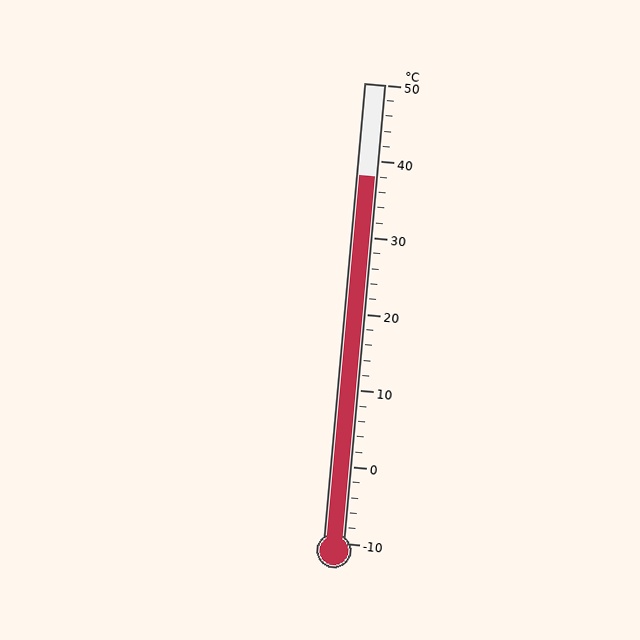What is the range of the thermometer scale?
The thermometer scale ranges from -10°C to 50°C.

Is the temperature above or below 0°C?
The temperature is above 0°C.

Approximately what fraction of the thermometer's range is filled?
The thermometer is filled to approximately 80% of its range.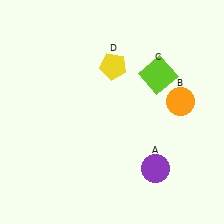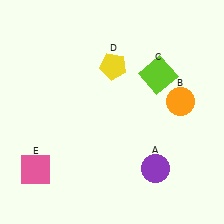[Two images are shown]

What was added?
A pink square (E) was added in Image 2.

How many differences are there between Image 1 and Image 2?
There is 1 difference between the two images.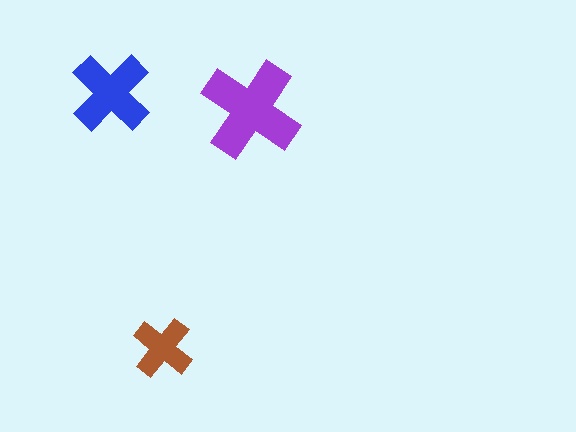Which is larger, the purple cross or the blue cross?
The purple one.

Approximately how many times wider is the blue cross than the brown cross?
About 1.5 times wider.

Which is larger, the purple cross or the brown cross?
The purple one.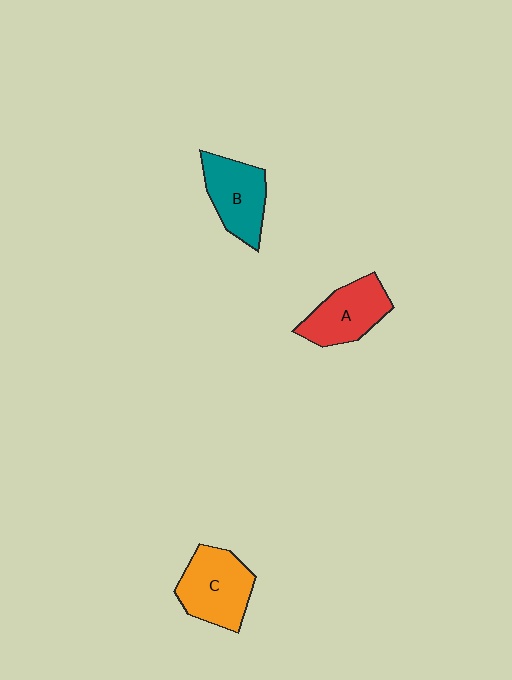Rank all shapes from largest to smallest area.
From largest to smallest: C (orange), A (red), B (teal).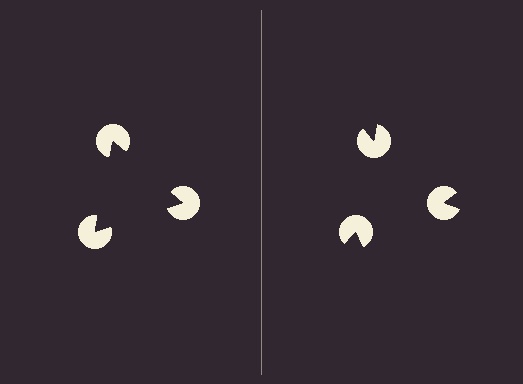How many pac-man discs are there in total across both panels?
6 — 3 on each side.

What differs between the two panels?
The pac-man discs are positioned identically on both sides; only the wedge orientations differ. On the left they align to a triangle; on the right they are misaligned.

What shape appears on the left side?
An illusory triangle.